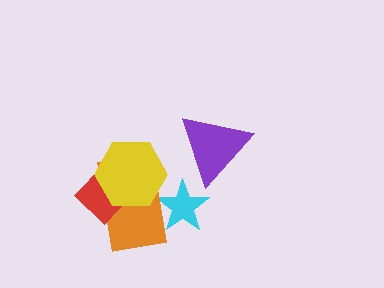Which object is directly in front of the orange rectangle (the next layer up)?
The red diamond is directly in front of the orange rectangle.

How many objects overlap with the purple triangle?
0 objects overlap with the purple triangle.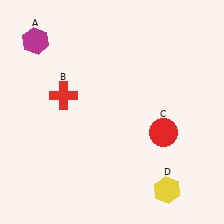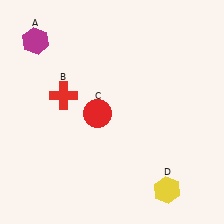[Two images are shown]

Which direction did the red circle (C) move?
The red circle (C) moved left.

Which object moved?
The red circle (C) moved left.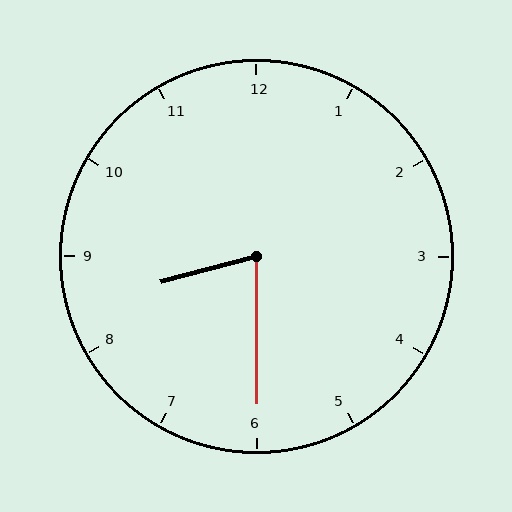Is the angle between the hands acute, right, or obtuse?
It is acute.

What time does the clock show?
8:30.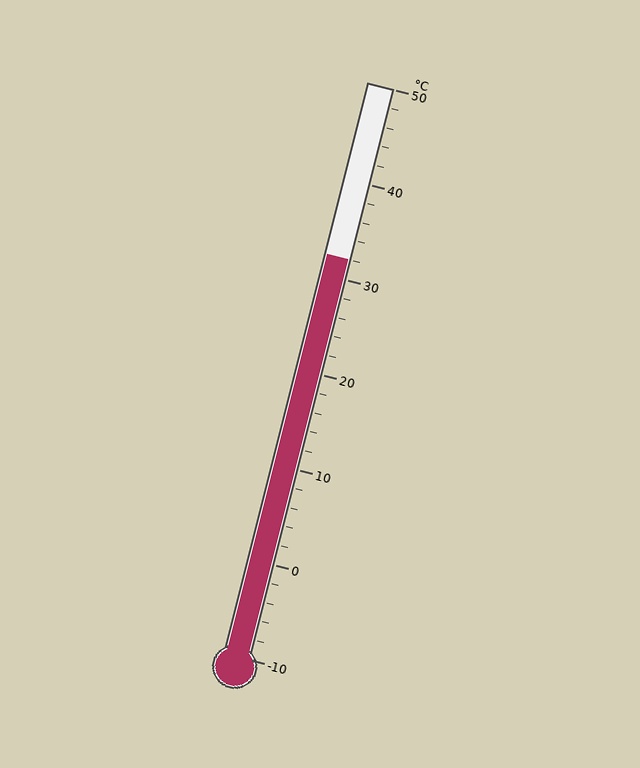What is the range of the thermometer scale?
The thermometer scale ranges from -10°C to 50°C.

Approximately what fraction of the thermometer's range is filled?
The thermometer is filled to approximately 70% of its range.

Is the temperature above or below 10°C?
The temperature is above 10°C.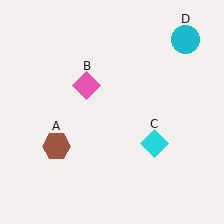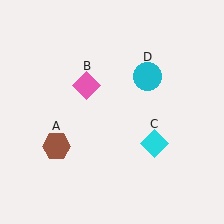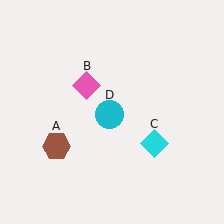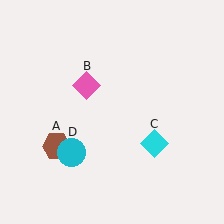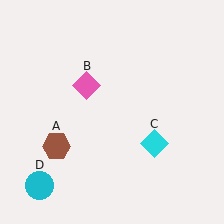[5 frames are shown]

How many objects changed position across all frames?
1 object changed position: cyan circle (object D).